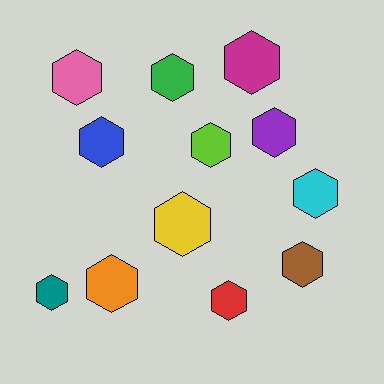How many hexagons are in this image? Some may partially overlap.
There are 12 hexagons.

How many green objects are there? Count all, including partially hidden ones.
There is 1 green object.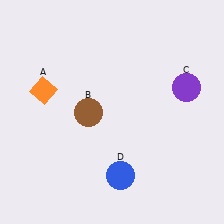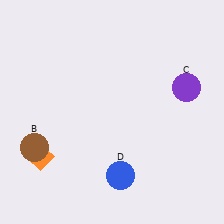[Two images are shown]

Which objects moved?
The objects that moved are: the orange diamond (A), the brown circle (B).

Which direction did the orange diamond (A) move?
The orange diamond (A) moved down.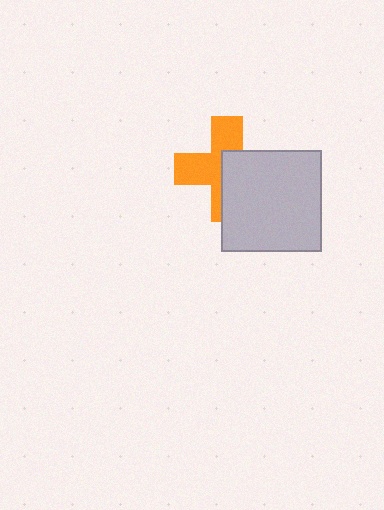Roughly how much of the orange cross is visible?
About half of it is visible (roughly 52%).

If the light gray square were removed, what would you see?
You would see the complete orange cross.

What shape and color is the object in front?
The object in front is a light gray square.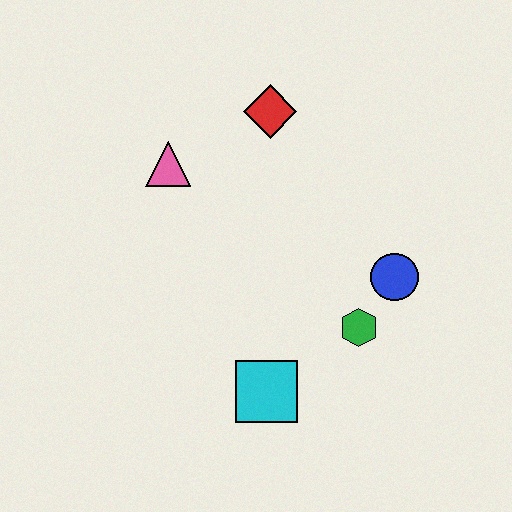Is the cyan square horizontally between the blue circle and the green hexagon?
No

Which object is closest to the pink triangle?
The red diamond is closest to the pink triangle.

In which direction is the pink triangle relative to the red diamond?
The pink triangle is to the left of the red diamond.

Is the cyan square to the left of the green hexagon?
Yes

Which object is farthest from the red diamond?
The cyan square is farthest from the red diamond.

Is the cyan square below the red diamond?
Yes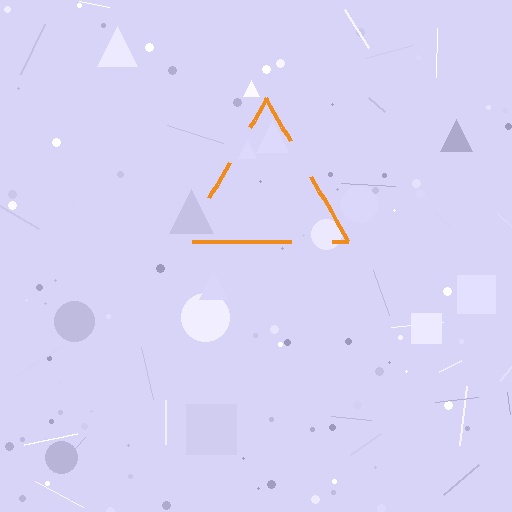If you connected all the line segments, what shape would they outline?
They would outline a triangle.